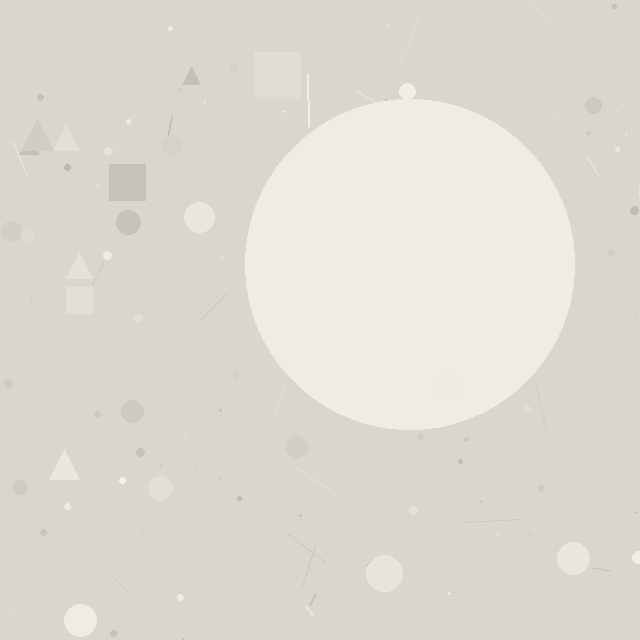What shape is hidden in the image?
A circle is hidden in the image.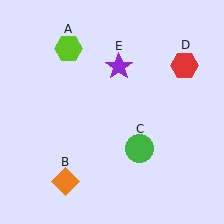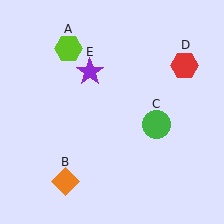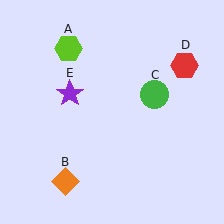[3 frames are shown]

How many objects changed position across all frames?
2 objects changed position: green circle (object C), purple star (object E).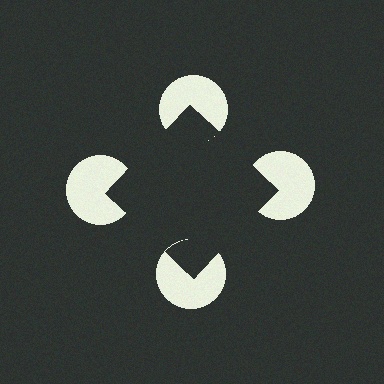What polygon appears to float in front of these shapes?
An illusory square — its edges are inferred from the aligned wedge cuts in the pac-man discs, not physically drawn.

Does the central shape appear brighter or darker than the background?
It typically appears slightly darker than the background, even though no actual brightness change is drawn.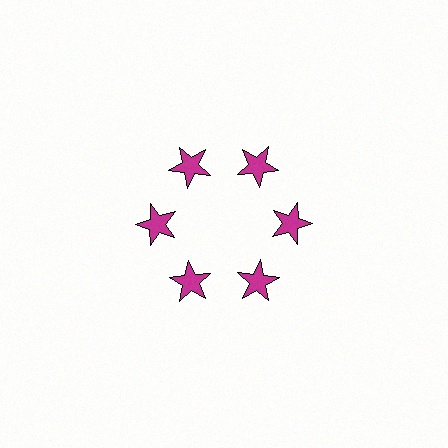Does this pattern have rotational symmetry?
Yes, this pattern has 6-fold rotational symmetry. It looks the same after rotating 60 degrees around the center.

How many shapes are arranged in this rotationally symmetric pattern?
There are 6 shapes, arranged in 6 groups of 1.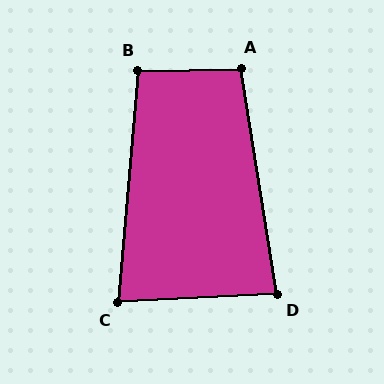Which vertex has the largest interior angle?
A, at approximately 98 degrees.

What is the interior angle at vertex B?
Approximately 96 degrees (obtuse).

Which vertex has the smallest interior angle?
C, at approximately 82 degrees.